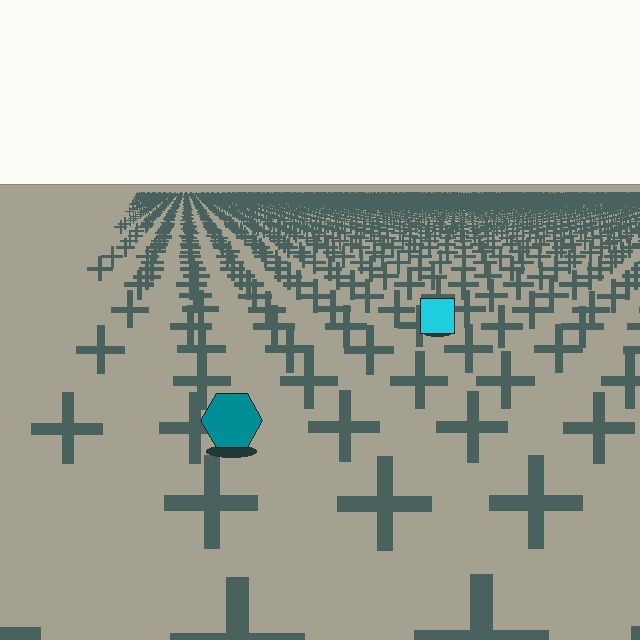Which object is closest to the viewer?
The teal hexagon is closest. The texture marks near it are larger and more spread out.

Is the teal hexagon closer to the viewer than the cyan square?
Yes. The teal hexagon is closer — you can tell from the texture gradient: the ground texture is coarser near it.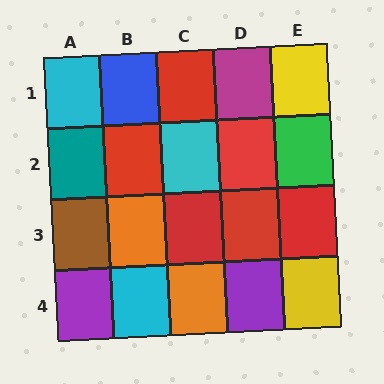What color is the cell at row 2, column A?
Teal.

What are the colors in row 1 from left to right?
Cyan, blue, red, magenta, yellow.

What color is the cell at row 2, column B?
Red.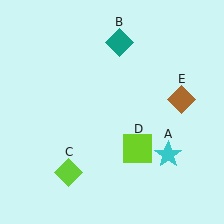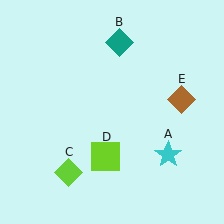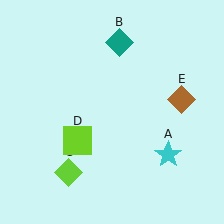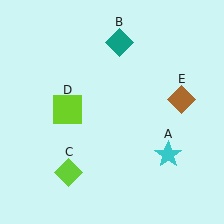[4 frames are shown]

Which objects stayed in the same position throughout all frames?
Cyan star (object A) and teal diamond (object B) and lime diamond (object C) and brown diamond (object E) remained stationary.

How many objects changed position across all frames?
1 object changed position: lime square (object D).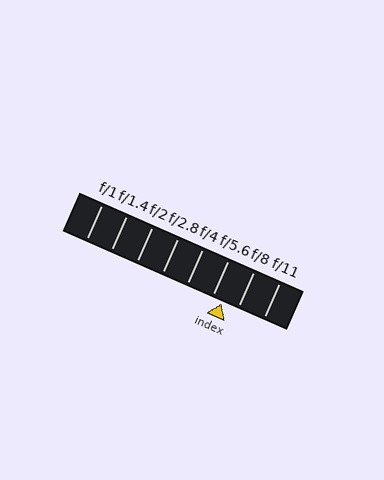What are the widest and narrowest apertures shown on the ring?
The widest aperture shown is f/1 and the narrowest is f/11.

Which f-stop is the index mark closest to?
The index mark is closest to f/5.6.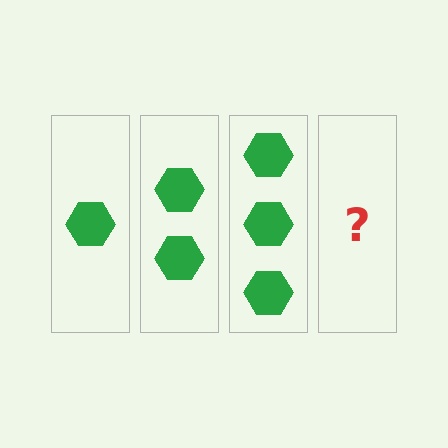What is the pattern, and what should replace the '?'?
The pattern is that each step adds one more hexagon. The '?' should be 4 hexagons.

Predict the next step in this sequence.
The next step is 4 hexagons.